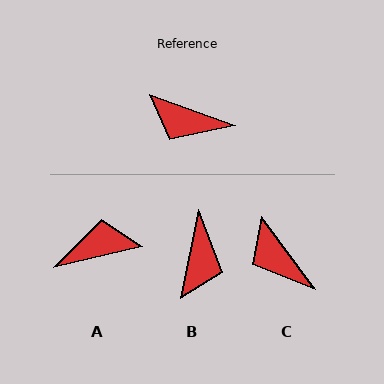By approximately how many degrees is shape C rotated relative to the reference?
Approximately 34 degrees clockwise.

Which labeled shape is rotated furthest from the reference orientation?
A, about 147 degrees away.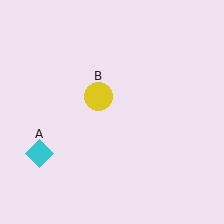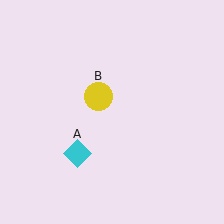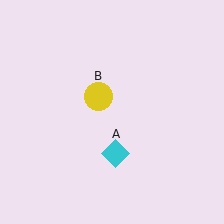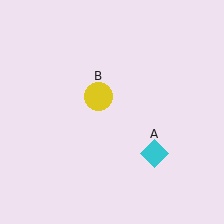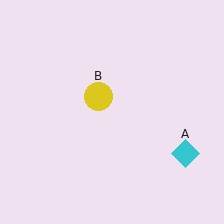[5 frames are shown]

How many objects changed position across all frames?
1 object changed position: cyan diamond (object A).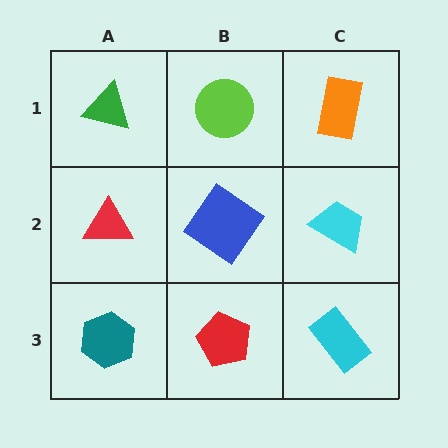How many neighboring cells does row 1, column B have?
3.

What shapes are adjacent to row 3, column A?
A red triangle (row 2, column A), a red pentagon (row 3, column B).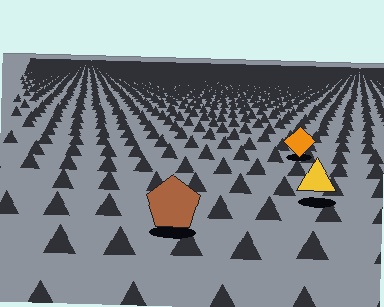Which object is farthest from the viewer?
The orange diamond is farthest from the viewer. It appears smaller and the ground texture around it is denser.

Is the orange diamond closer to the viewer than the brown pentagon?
No. The brown pentagon is closer — you can tell from the texture gradient: the ground texture is coarser near it.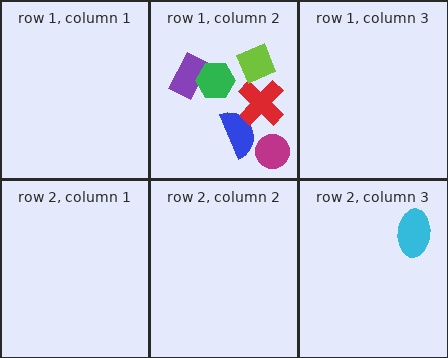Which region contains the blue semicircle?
The row 1, column 2 region.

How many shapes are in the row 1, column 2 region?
6.